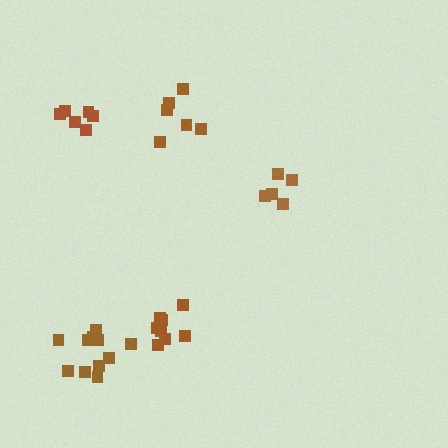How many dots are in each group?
Group 1: 8 dots, Group 2: 5 dots, Group 3: 6 dots, Group 4: 11 dots, Group 5: 6 dots (36 total).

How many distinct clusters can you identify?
There are 5 distinct clusters.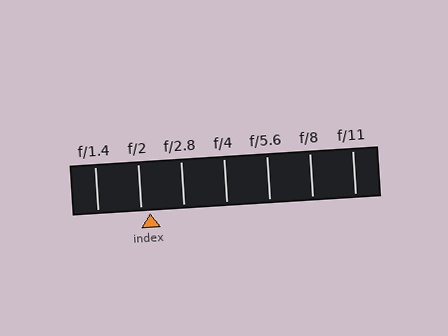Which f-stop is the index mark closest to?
The index mark is closest to f/2.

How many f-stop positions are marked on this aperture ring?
There are 7 f-stop positions marked.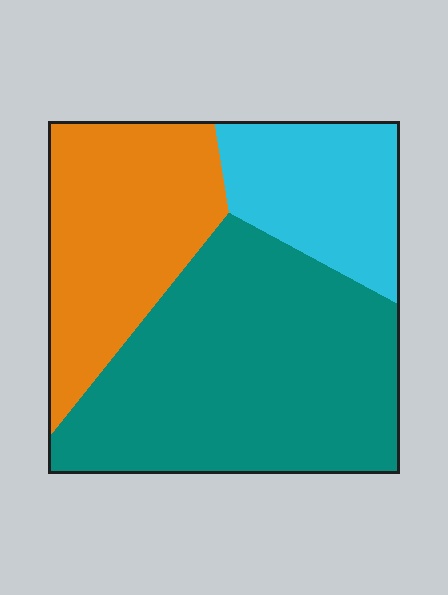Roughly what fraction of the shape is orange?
Orange covers roughly 30% of the shape.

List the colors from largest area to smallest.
From largest to smallest: teal, orange, cyan.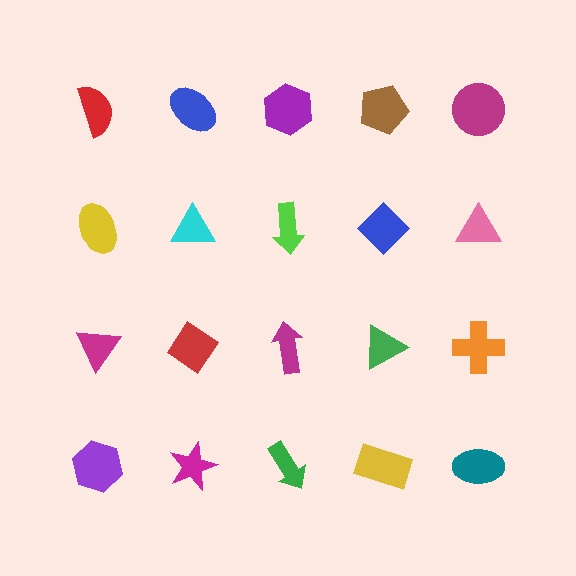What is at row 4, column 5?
A teal ellipse.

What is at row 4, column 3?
A green arrow.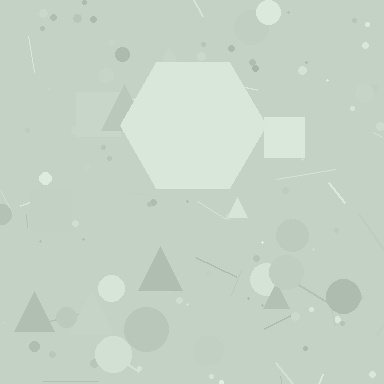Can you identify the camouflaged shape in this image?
The camouflaged shape is a hexagon.